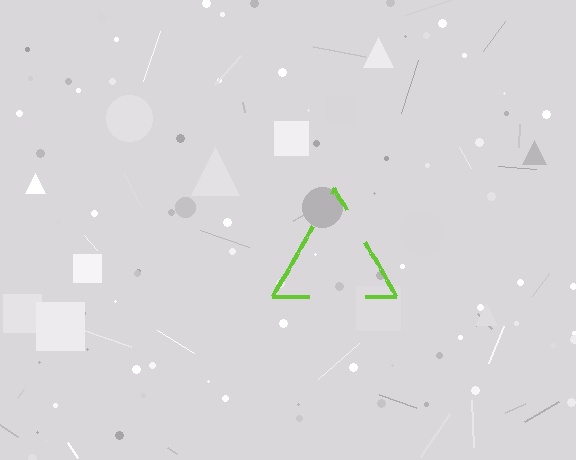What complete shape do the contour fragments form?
The contour fragments form a triangle.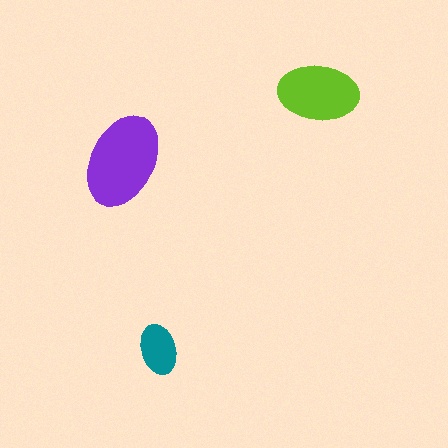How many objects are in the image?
There are 3 objects in the image.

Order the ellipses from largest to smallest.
the purple one, the lime one, the teal one.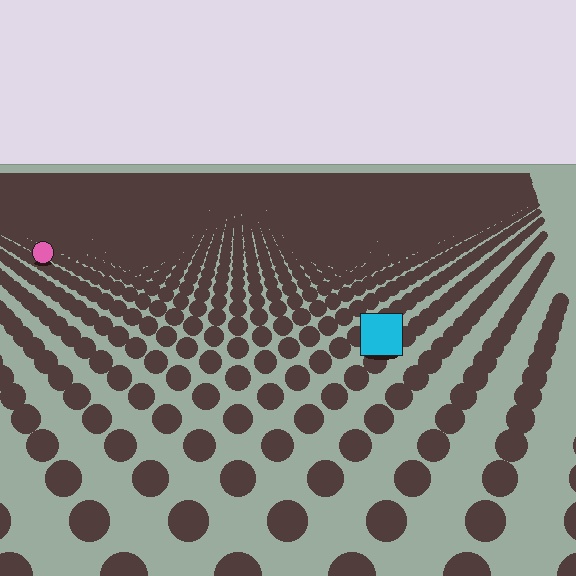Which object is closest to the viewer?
The cyan square is closest. The texture marks near it are larger and more spread out.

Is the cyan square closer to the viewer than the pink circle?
Yes. The cyan square is closer — you can tell from the texture gradient: the ground texture is coarser near it.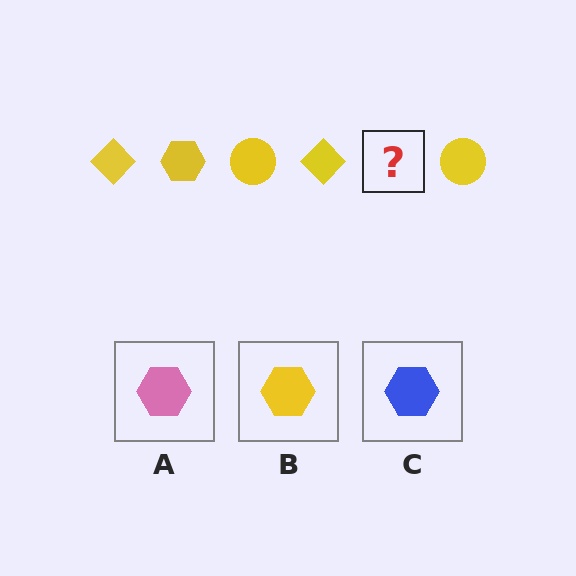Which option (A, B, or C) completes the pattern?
B.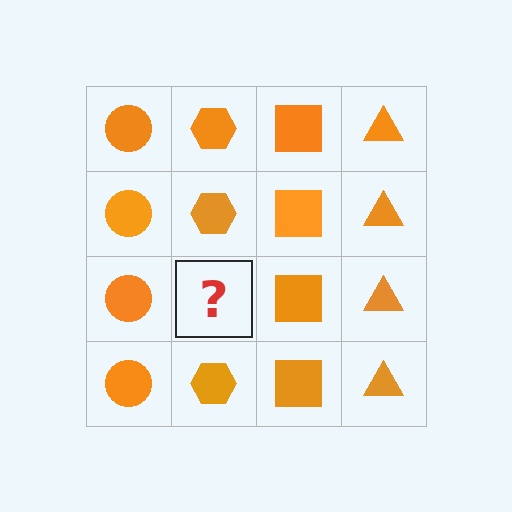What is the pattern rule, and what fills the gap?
The rule is that each column has a consistent shape. The gap should be filled with an orange hexagon.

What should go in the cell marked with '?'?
The missing cell should contain an orange hexagon.